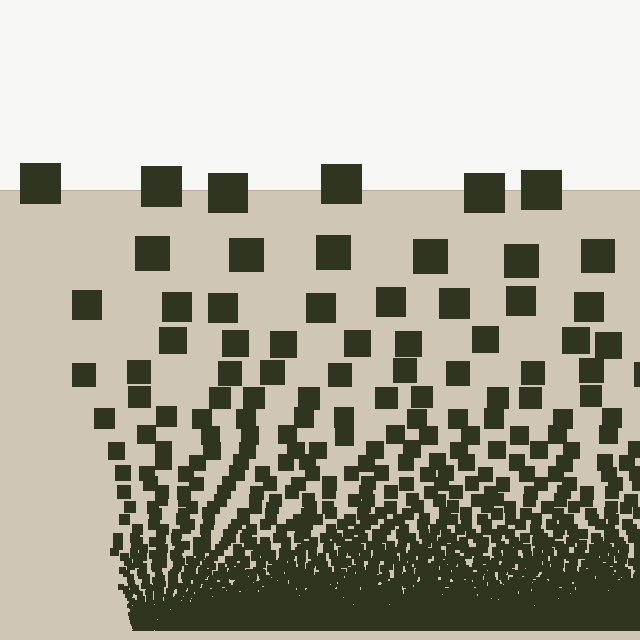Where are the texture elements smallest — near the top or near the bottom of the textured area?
Near the bottom.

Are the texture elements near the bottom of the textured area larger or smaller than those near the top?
Smaller. The gradient is inverted — elements near the bottom are smaller and denser.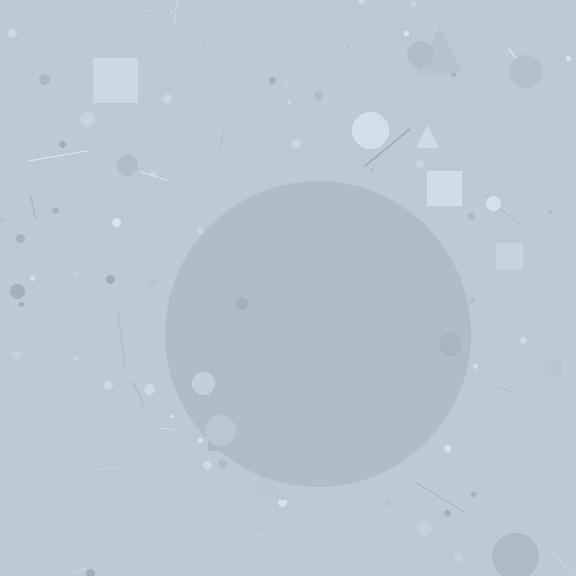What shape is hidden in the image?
A circle is hidden in the image.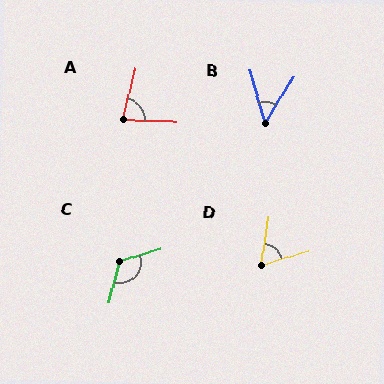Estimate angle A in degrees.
Approximately 78 degrees.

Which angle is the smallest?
B, at approximately 48 degrees.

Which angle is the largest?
C, at approximately 122 degrees.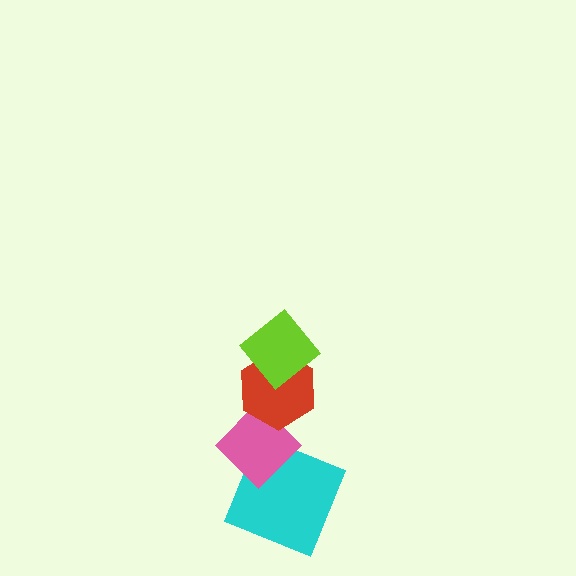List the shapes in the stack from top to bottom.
From top to bottom: the lime diamond, the red hexagon, the pink diamond, the cyan square.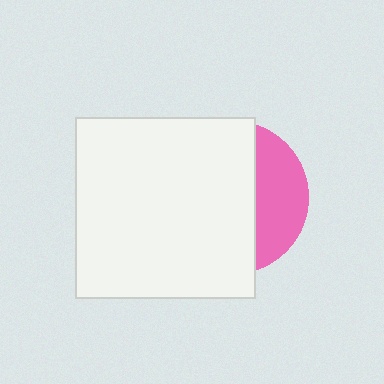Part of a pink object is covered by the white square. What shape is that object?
It is a circle.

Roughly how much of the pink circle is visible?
A small part of it is visible (roughly 31%).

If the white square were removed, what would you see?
You would see the complete pink circle.